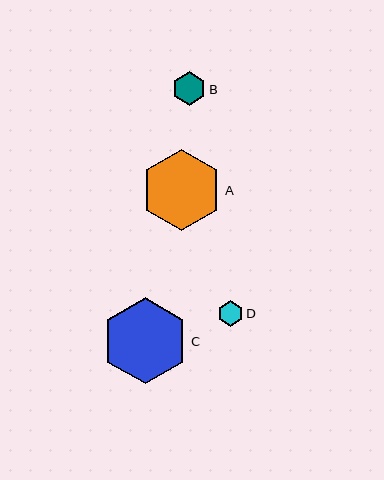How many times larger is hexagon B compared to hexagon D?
Hexagon B is approximately 1.3 times the size of hexagon D.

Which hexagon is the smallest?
Hexagon D is the smallest with a size of approximately 25 pixels.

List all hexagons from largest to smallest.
From largest to smallest: C, A, B, D.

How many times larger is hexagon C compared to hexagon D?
Hexagon C is approximately 3.4 times the size of hexagon D.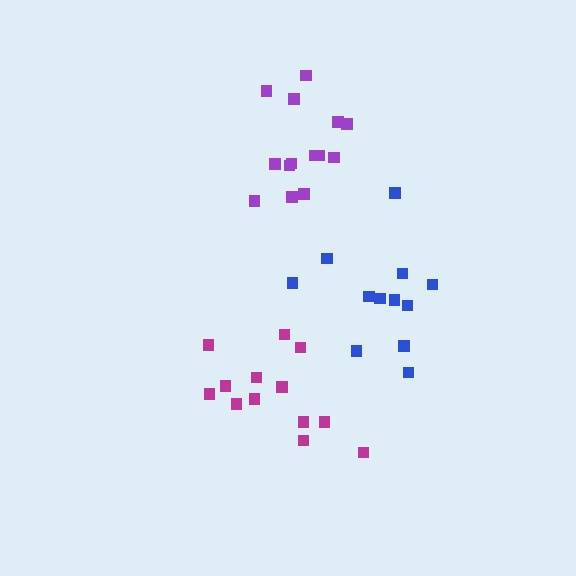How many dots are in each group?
Group 1: 13 dots, Group 2: 12 dots, Group 3: 14 dots (39 total).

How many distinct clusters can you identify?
There are 3 distinct clusters.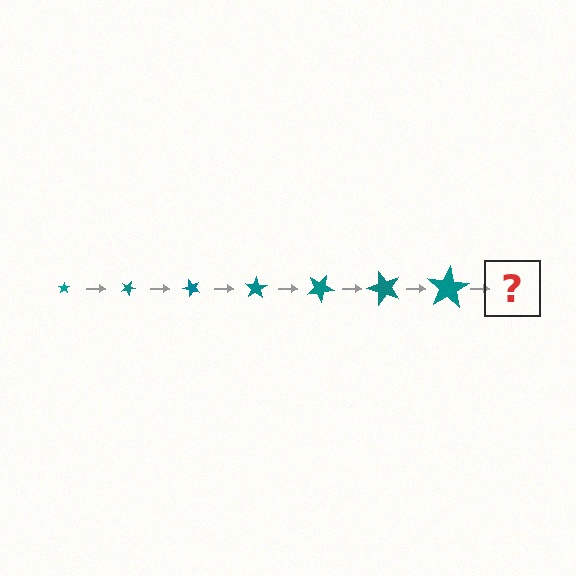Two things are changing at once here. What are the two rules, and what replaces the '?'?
The two rules are that the star grows larger each step and it rotates 25 degrees each step. The '?' should be a star, larger than the previous one and rotated 175 degrees from the start.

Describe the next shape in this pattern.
It should be a star, larger than the previous one and rotated 175 degrees from the start.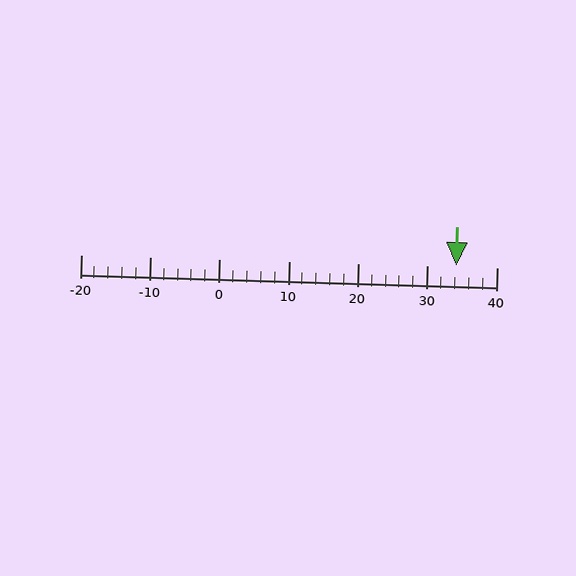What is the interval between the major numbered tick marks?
The major tick marks are spaced 10 units apart.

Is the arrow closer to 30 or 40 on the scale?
The arrow is closer to 30.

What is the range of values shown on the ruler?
The ruler shows values from -20 to 40.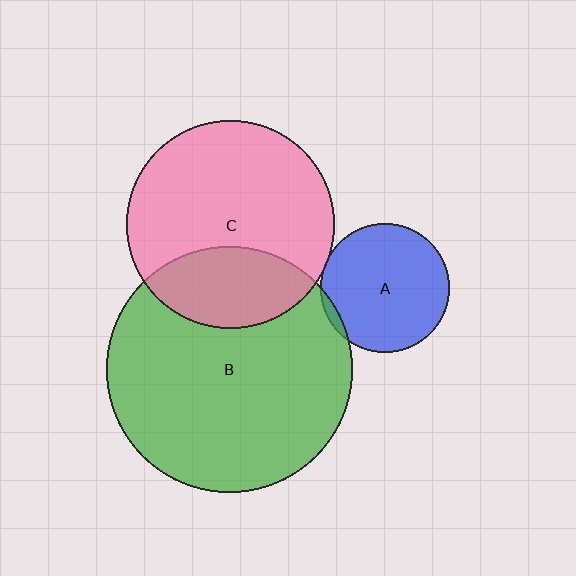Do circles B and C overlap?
Yes.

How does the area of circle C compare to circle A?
Approximately 2.6 times.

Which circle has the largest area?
Circle B (green).